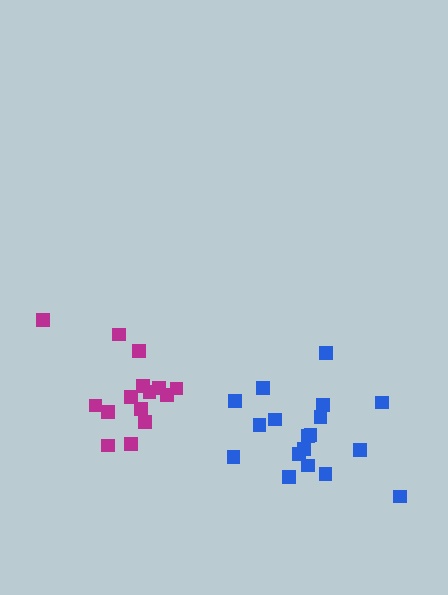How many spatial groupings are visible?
There are 2 spatial groupings.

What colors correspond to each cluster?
The clusters are colored: blue, magenta.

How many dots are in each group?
Group 1: 18 dots, Group 2: 15 dots (33 total).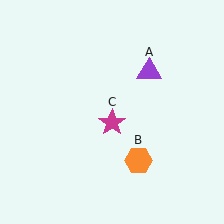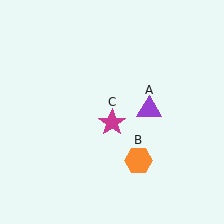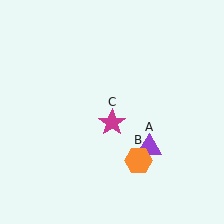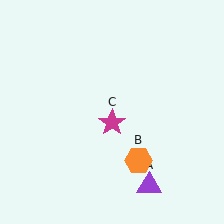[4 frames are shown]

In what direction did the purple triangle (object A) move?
The purple triangle (object A) moved down.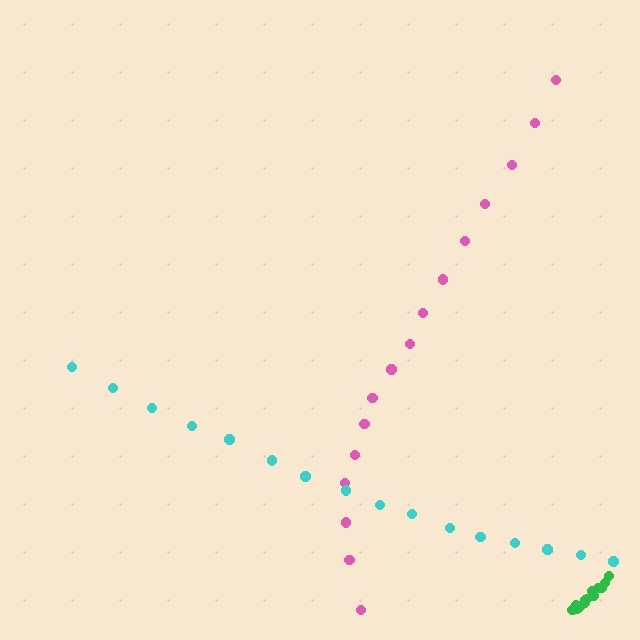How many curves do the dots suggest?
There are 3 distinct paths.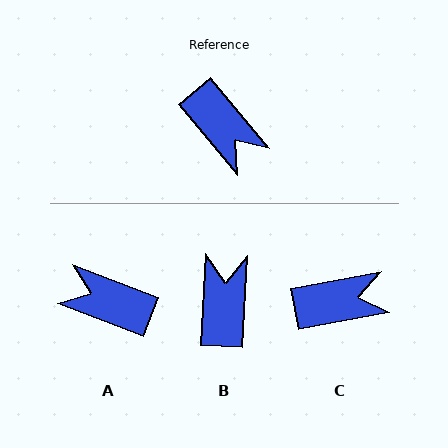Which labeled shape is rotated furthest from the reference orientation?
A, about 151 degrees away.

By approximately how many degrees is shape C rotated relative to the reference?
Approximately 61 degrees counter-clockwise.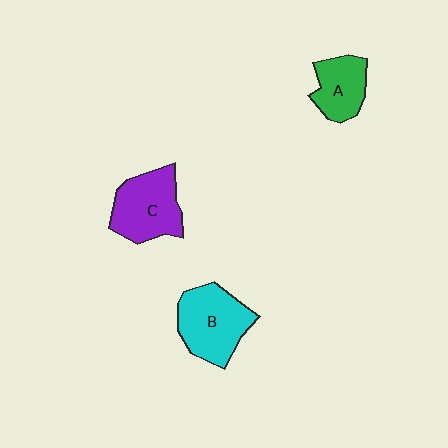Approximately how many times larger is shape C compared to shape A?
Approximately 1.4 times.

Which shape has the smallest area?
Shape A (green).